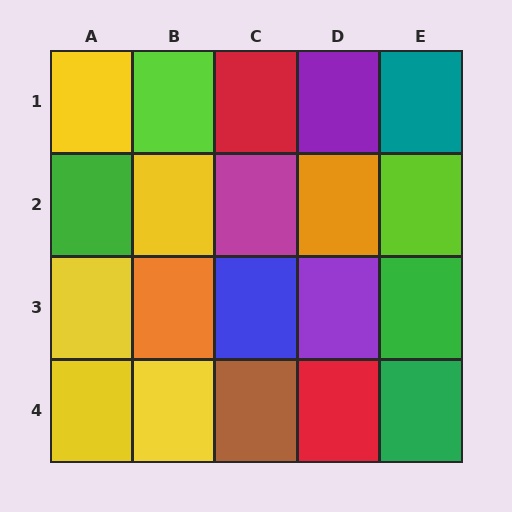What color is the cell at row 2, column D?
Orange.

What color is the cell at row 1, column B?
Lime.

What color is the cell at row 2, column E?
Lime.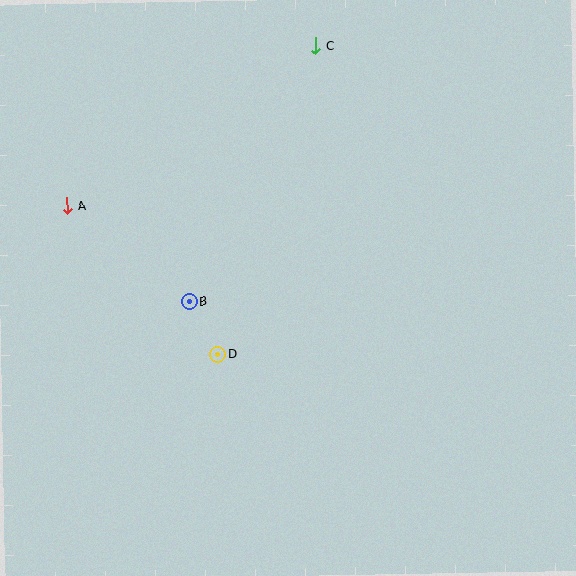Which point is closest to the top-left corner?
Point A is closest to the top-left corner.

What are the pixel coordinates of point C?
Point C is at (315, 46).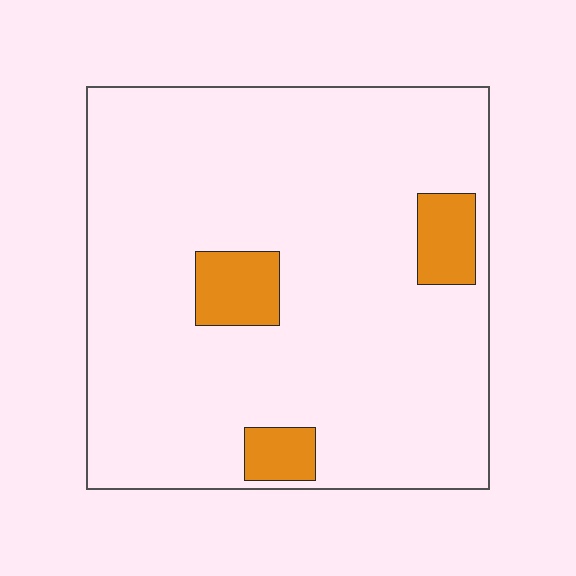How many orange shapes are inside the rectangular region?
3.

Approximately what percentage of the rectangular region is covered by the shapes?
Approximately 10%.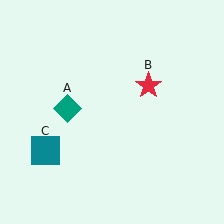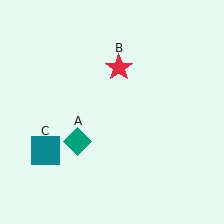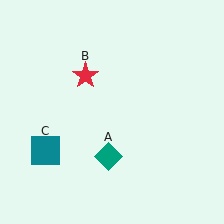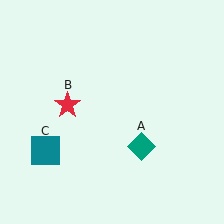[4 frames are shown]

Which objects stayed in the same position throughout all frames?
Teal square (object C) remained stationary.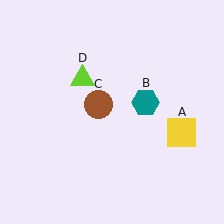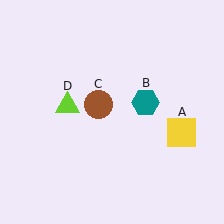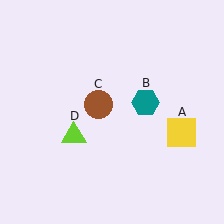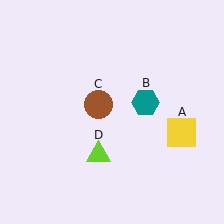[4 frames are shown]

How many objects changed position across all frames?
1 object changed position: lime triangle (object D).